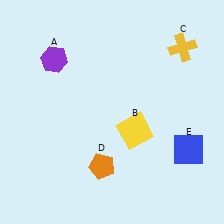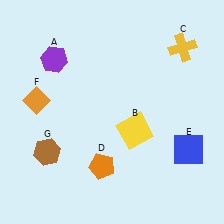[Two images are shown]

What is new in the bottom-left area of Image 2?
A brown hexagon (G) was added in the bottom-left area of Image 2.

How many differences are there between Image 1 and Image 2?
There are 2 differences between the two images.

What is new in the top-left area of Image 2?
An orange diamond (F) was added in the top-left area of Image 2.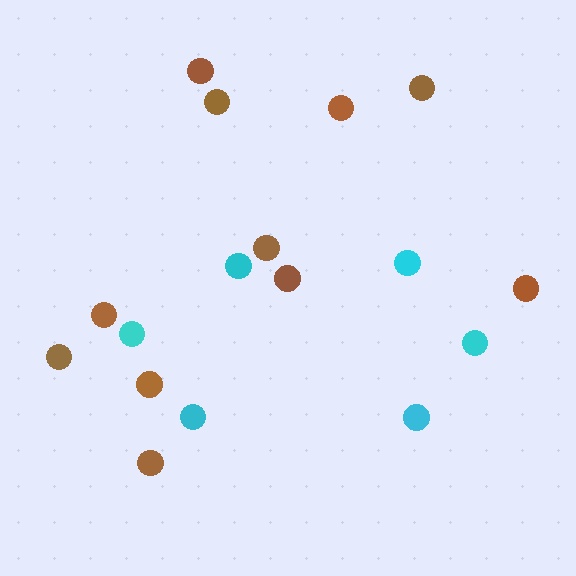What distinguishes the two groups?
There are 2 groups: one group of brown circles (11) and one group of cyan circles (6).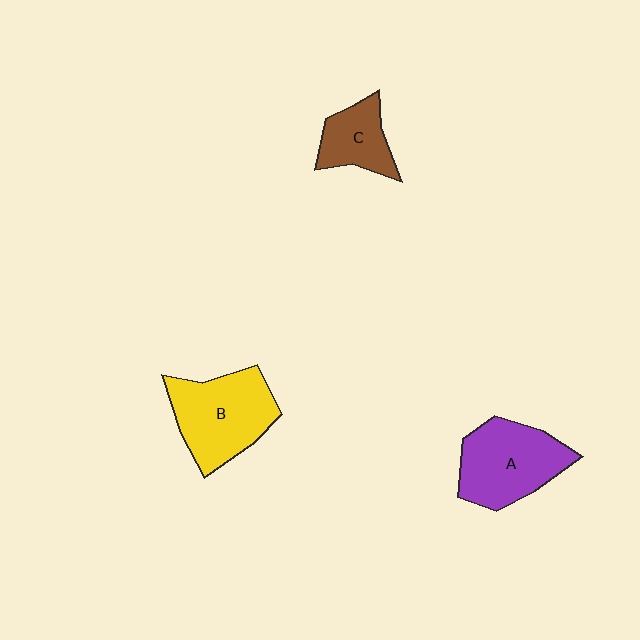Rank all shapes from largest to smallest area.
From largest to smallest: B (yellow), A (purple), C (brown).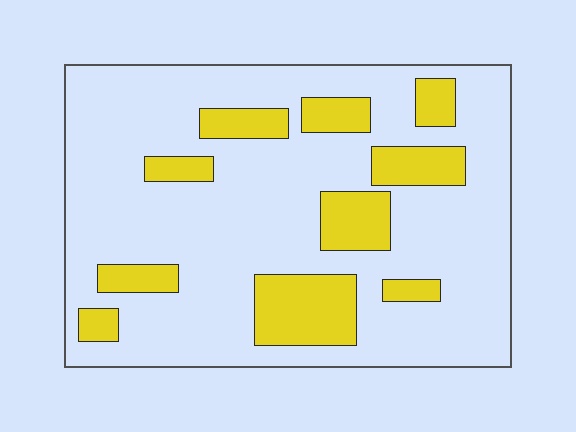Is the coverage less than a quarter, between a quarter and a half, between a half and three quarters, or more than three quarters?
Less than a quarter.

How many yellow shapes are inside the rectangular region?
10.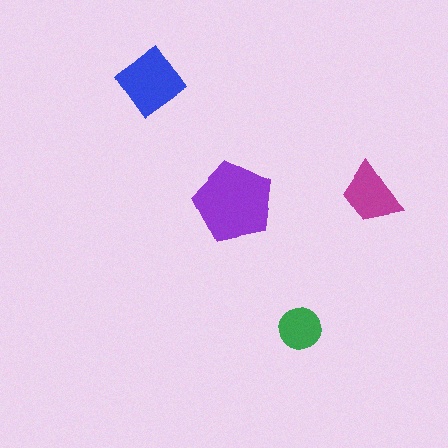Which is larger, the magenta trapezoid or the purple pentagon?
The purple pentagon.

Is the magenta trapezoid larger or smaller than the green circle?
Larger.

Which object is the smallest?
The green circle.